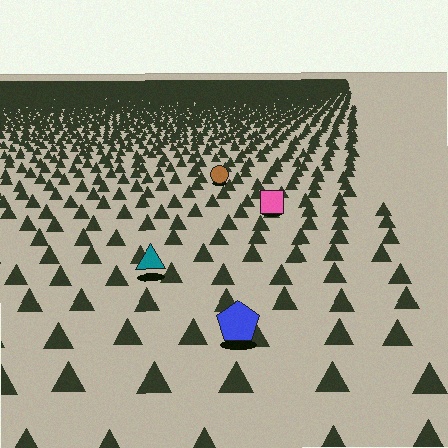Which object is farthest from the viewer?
The brown circle is farthest from the viewer. It appears smaller and the ground texture around it is denser.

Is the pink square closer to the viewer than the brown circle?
Yes. The pink square is closer — you can tell from the texture gradient: the ground texture is coarser near it.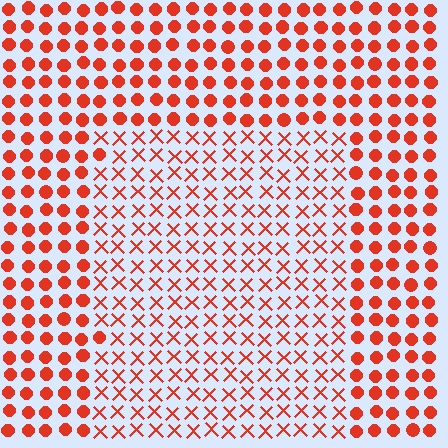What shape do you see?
I see a rectangle.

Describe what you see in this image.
The image is filled with small red elements arranged in a uniform grid. A rectangle-shaped region contains X marks, while the surrounding area contains circles. The boundary is defined purely by the change in element shape.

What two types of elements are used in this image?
The image uses X marks inside the rectangle region and circles outside it.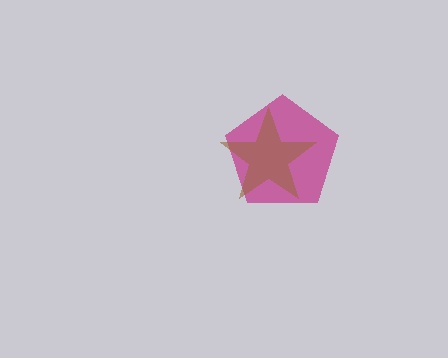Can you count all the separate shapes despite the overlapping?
Yes, there are 2 separate shapes.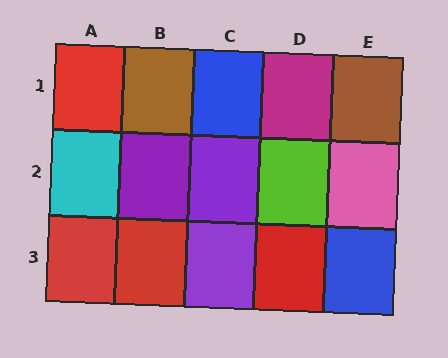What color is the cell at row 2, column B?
Purple.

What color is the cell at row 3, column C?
Purple.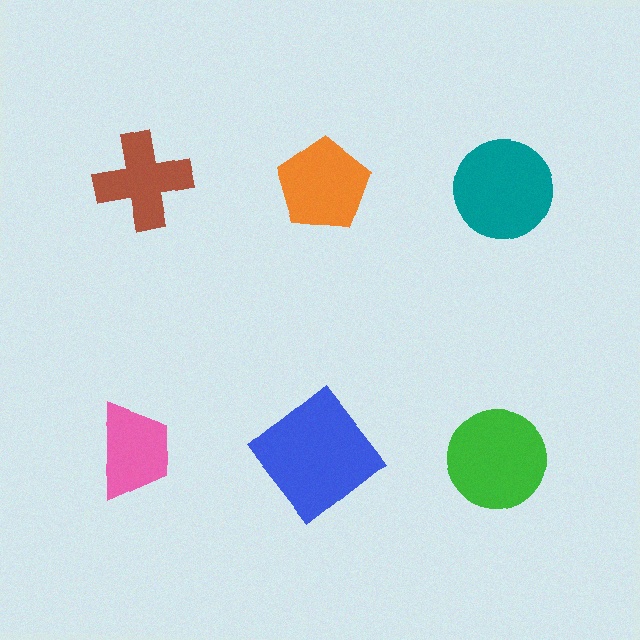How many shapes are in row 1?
3 shapes.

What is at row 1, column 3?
A teal circle.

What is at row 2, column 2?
A blue diamond.